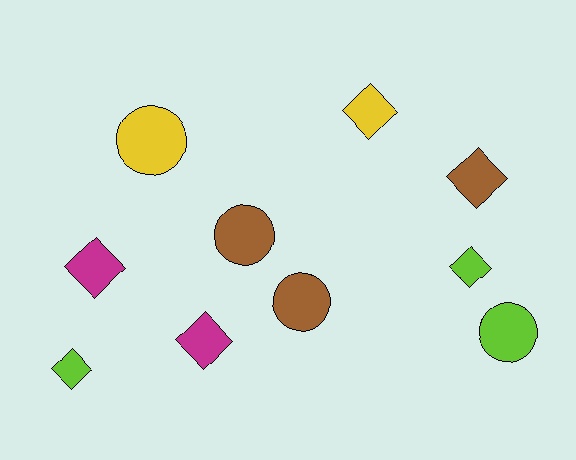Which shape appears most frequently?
Diamond, with 6 objects.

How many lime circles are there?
There is 1 lime circle.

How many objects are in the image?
There are 10 objects.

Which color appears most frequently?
Lime, with 3 objects.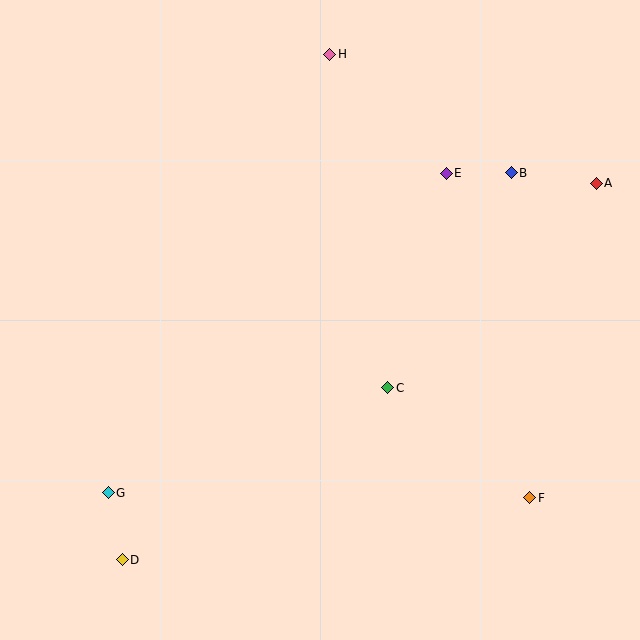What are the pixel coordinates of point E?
Point E is at (446, 173).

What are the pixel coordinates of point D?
Point D is at (122, 560).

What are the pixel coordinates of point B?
Point B is at (511, 173).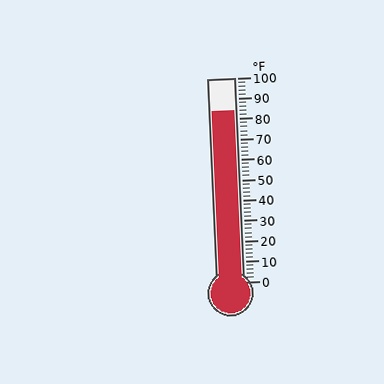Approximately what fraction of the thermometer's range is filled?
The thermometer is filled to approximately 85% of its range.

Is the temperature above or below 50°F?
The temperature is above 50°F.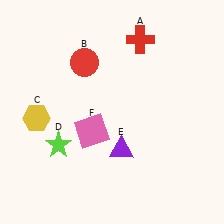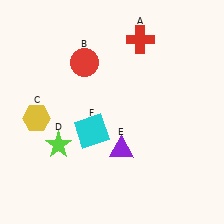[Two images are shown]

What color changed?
The square (F) changed from pink in Image 1 to cyan in Image 2.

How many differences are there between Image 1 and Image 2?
There is 1 difference between the two images.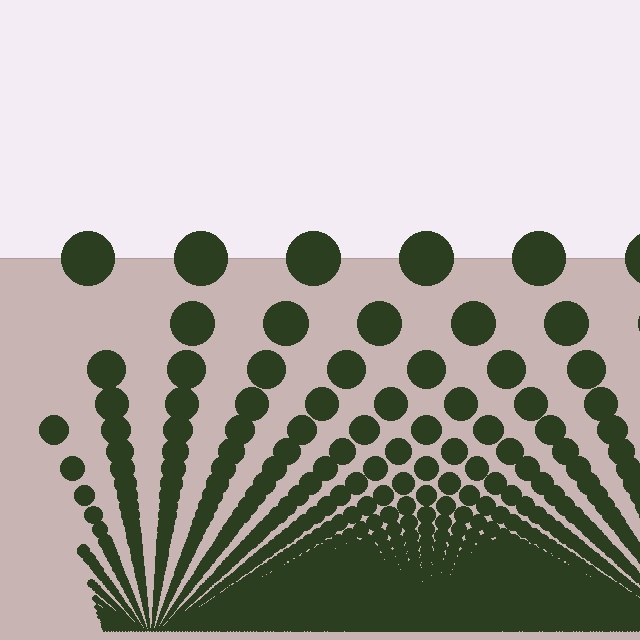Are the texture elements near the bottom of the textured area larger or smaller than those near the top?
Smaller. The gradient is inverted — elements near the bottom are smaller and denser.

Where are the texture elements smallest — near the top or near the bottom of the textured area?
Near the bottom.